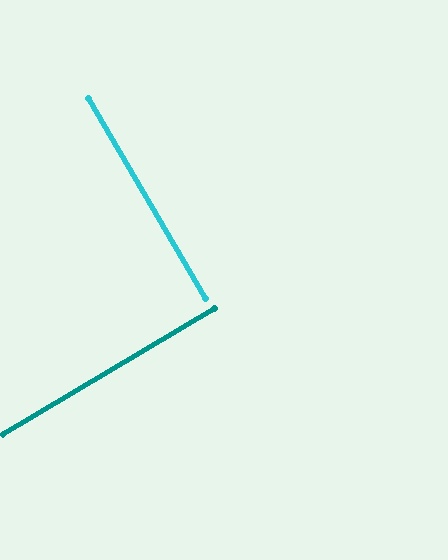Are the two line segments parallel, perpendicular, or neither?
Perpendicular — they meet at approximately 90°.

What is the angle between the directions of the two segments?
Approximately 90 degrees.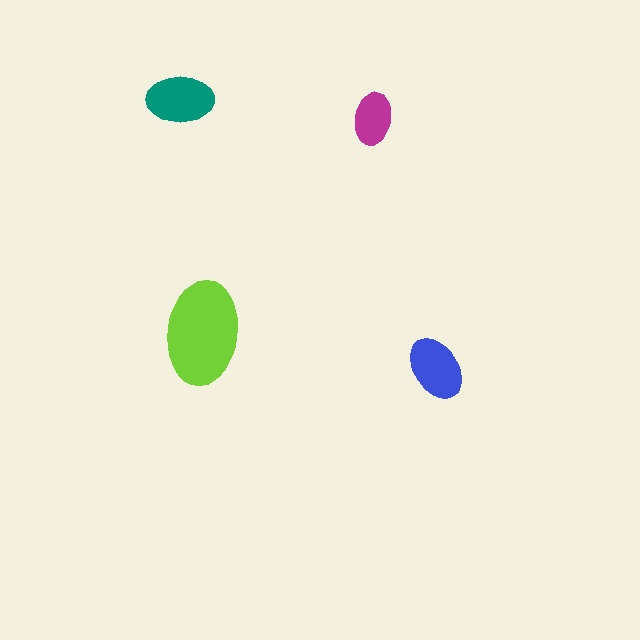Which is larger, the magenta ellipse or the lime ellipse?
The lime one.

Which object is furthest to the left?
The teal ellipse is leftmost.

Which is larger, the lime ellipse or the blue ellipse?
The lime one.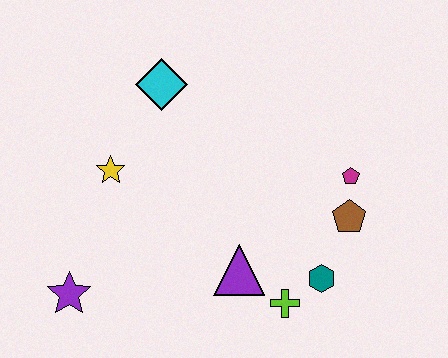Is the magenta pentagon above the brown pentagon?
Yes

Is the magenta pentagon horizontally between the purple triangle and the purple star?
No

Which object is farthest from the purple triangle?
The cyan diamond is farthest from the purple triangle.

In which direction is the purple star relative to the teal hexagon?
The purple star is to the left of the teal hexagon.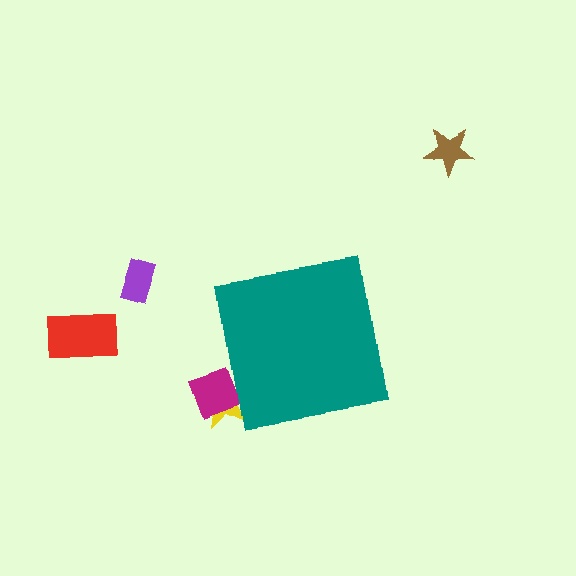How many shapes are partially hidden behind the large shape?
2 shapes are partially hidden.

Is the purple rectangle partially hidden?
No, the purple rectangle is fully visible.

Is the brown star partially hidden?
No, the brown star is fully visible.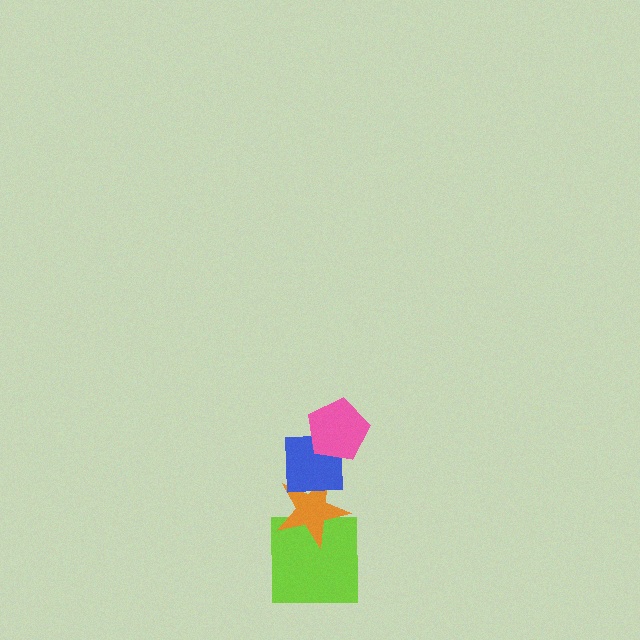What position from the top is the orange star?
The orange star is 3rd from the top.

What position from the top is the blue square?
The blue square is 2nd from the top.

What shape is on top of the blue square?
The pink pentagon is on top of the blue square.